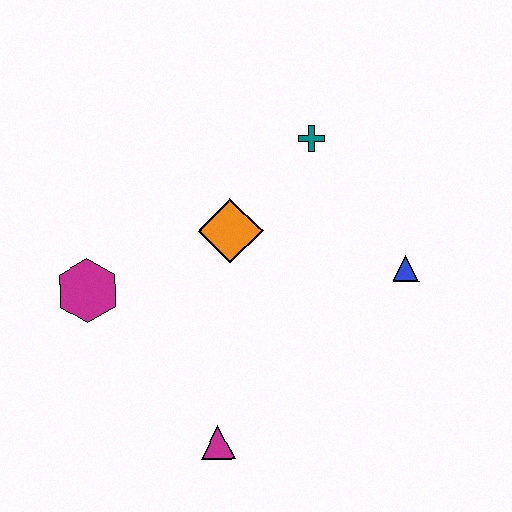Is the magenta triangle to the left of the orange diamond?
Yes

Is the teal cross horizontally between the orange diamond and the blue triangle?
Yes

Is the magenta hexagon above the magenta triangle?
Yes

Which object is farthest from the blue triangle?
The magenta hexagon is farthest from the blue triangle.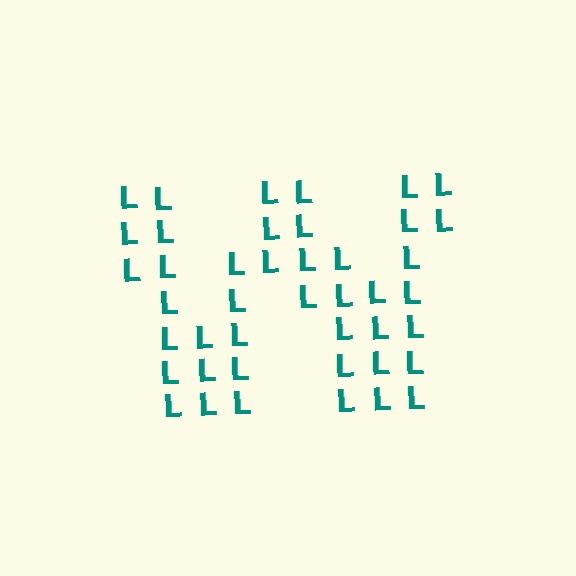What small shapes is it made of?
It is made of small letter L's.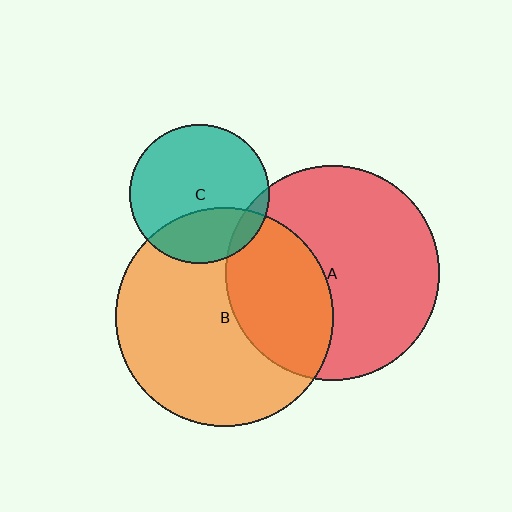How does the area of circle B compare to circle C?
Approximately 2.5 times.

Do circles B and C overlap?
Yes.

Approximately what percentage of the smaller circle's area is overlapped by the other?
Approximately 30%.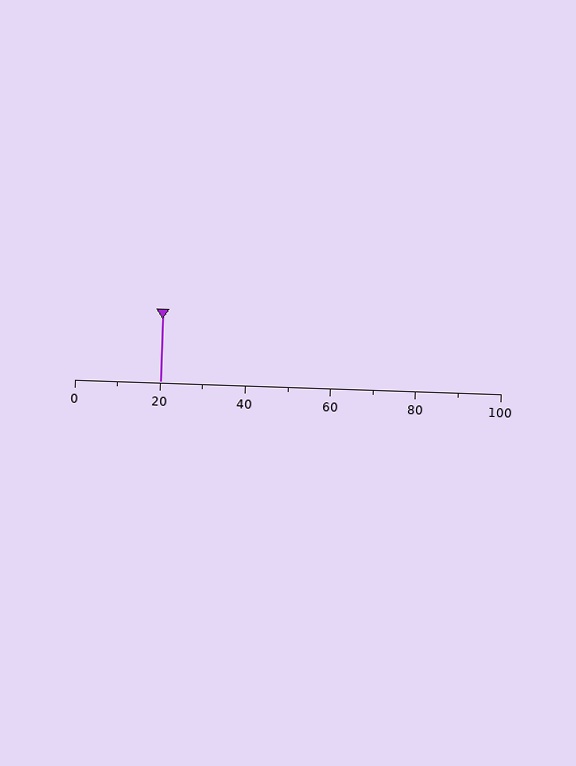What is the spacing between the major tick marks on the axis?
The major ticks are spaced 20 apart.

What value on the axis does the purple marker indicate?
The marker indicates approximately 20.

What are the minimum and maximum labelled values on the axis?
The axis runs from 0 to 100.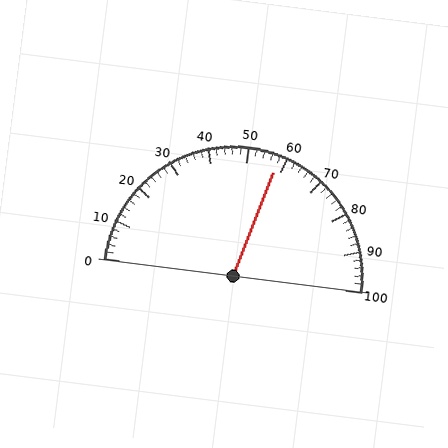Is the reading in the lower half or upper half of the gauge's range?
The reading is in the upper half of the range (0 to 100).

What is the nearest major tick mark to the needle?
The nearest major tick mark is 60.